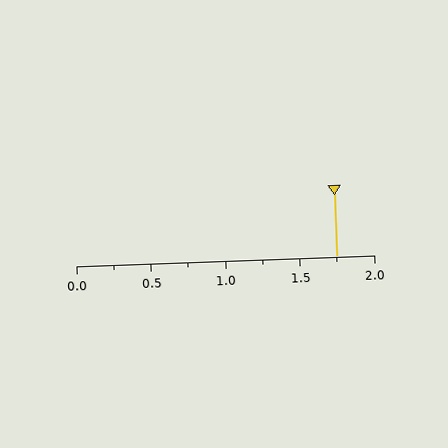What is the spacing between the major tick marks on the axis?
The major ticks are spaced 0.5 apart.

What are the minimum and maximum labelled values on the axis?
The axis runs from 0.0 to 2.0.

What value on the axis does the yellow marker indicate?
The marker indicates approximately 1.75.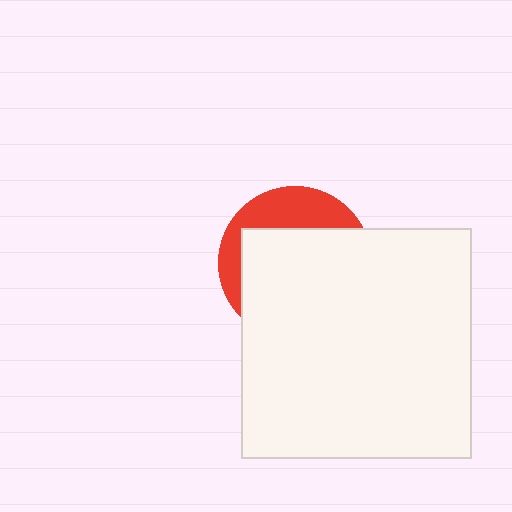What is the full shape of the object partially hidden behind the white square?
The partially hidden object is a red circle.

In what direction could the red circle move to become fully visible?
The red circle could move up. That would shift it out from behind the white square entirely.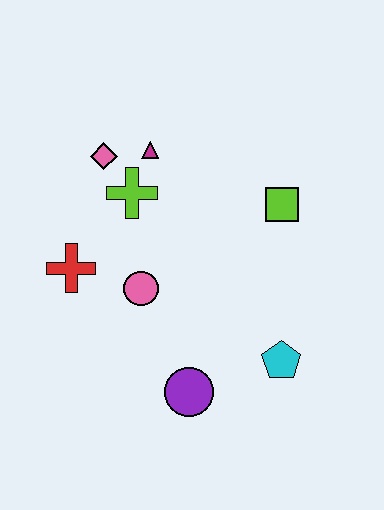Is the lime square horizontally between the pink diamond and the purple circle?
No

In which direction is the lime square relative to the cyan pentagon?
The lime square is above the cyan pentagon.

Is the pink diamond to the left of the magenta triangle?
Yes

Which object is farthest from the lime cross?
The cyan pentagon is farthest from the lime cross.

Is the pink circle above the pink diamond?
No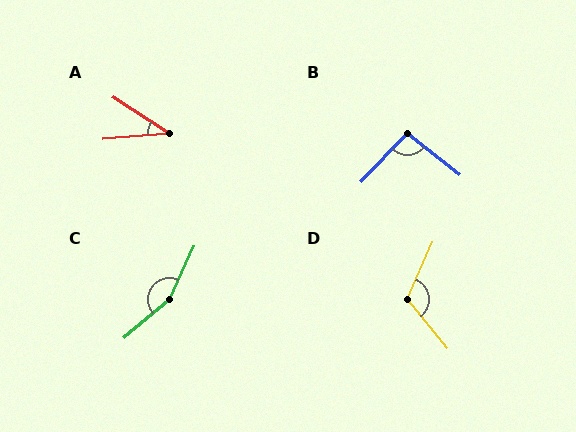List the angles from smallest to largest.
A (37°), B (95°), D (117°), C (155°).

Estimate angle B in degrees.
Approximately 95 degrees.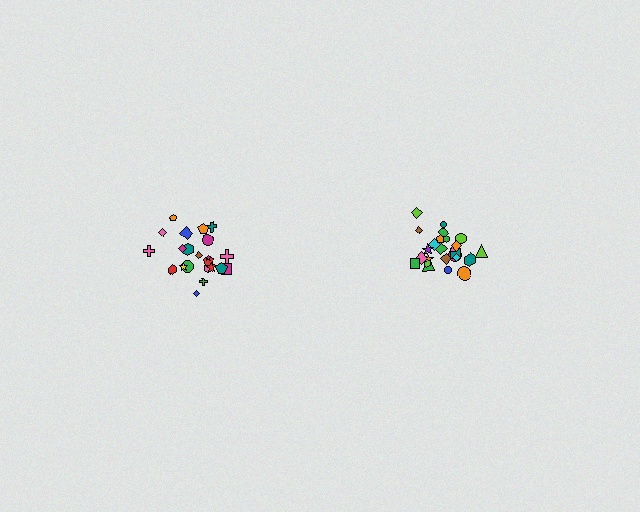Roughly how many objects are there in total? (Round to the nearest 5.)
Roughly 45 objects in total.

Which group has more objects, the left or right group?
The right group.